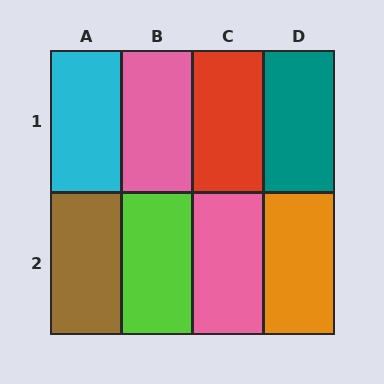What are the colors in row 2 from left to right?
Brown, lime, pink, orange.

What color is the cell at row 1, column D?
Teal.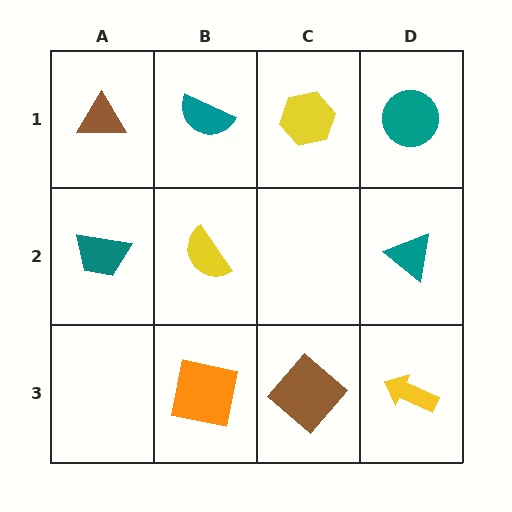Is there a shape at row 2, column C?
No, that cell is empty.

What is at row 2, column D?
A teal triangle.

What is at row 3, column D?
A yellow arrow.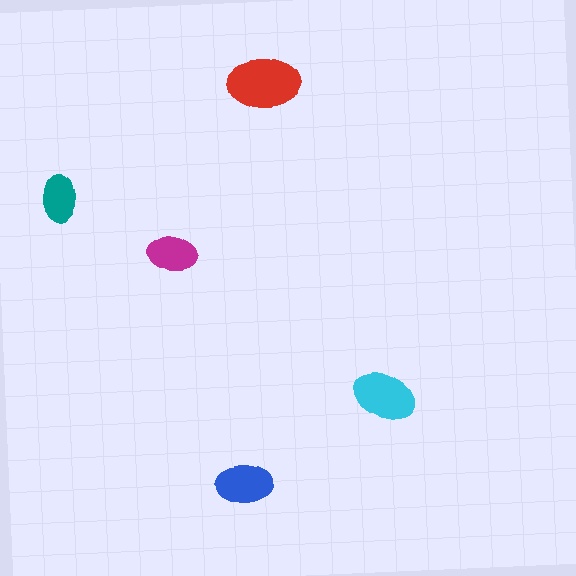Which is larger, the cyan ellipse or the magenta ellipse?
The cyan one.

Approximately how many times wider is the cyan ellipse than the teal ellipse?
About 1.5 times wider.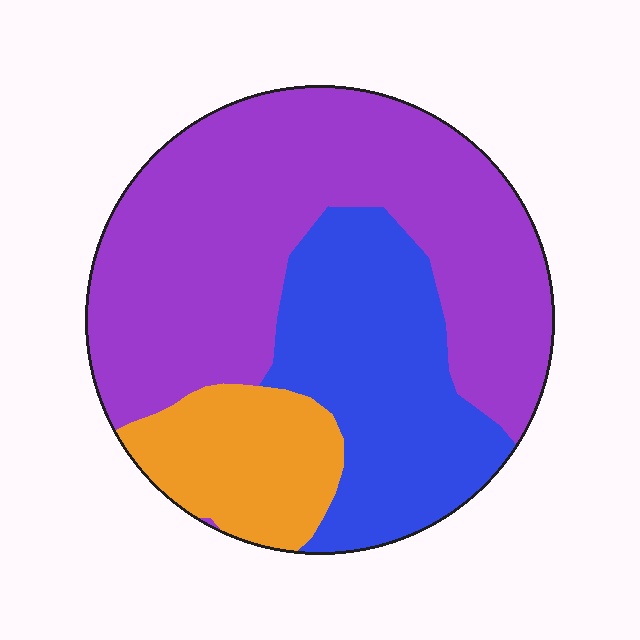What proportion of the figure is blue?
Blue covers roughly 30% of the figure.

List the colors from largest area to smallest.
From largest to smallest: purple, blue, orange.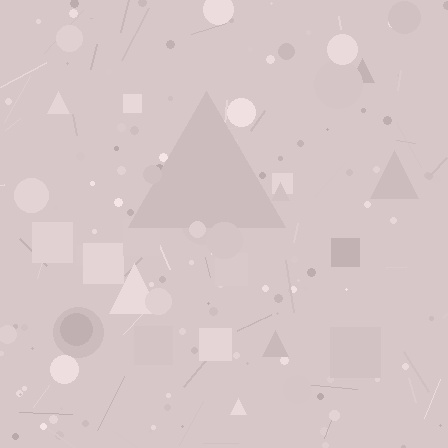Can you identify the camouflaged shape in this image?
The camouflaged shape is a triangle.